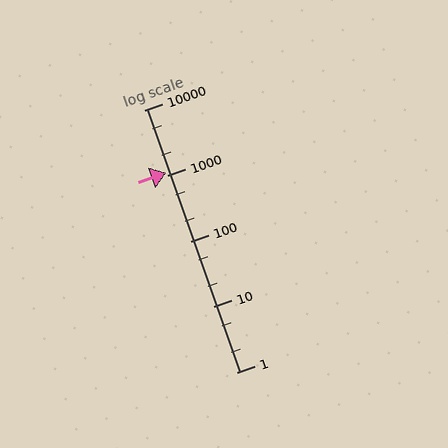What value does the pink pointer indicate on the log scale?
The pointer indicates approximately 1100.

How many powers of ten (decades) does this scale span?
The scale spans 4 decades, from 1 to 10000.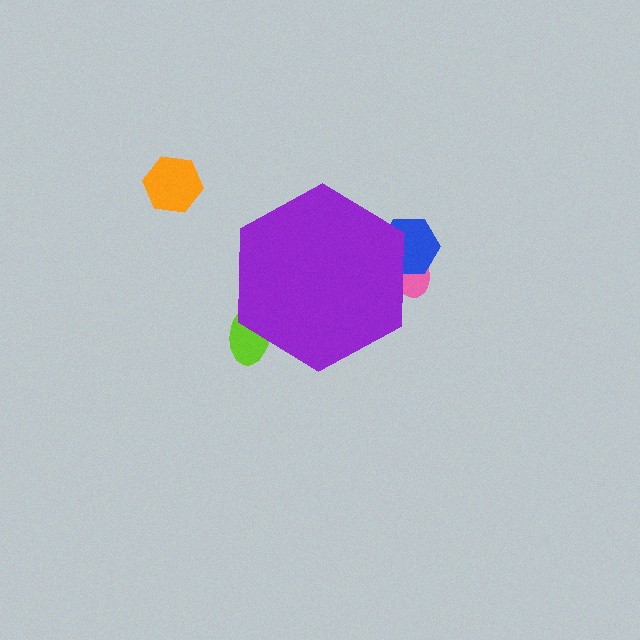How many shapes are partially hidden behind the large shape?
3 shapes are partially hidden.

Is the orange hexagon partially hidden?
No, the orange hexagon is fully visible.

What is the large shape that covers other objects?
A purple hexagon.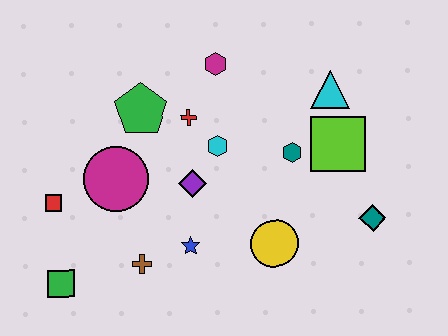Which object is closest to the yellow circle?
The blue star is closest to the yellow circle.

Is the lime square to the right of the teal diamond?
No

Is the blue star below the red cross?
Yes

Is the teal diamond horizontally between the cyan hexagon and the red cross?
No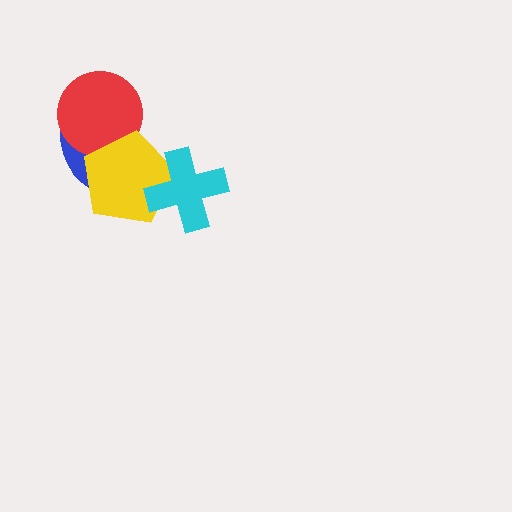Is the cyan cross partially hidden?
No, no other shape covers it.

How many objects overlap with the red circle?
2 objects overlap with the red circle.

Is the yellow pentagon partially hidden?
Yes, it is partially covered by another shape.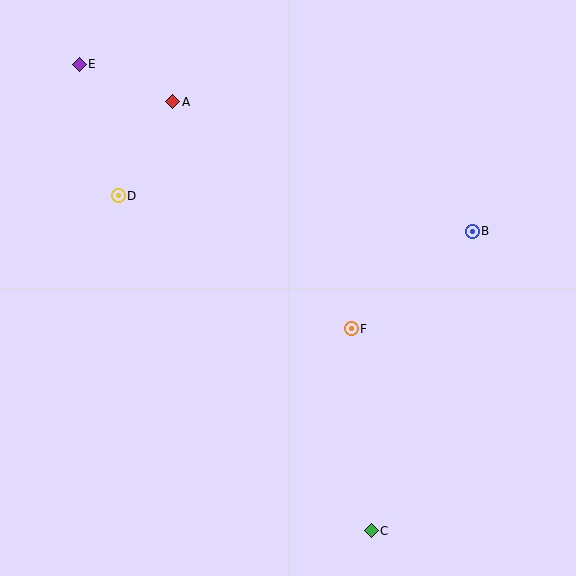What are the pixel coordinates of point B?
Point B is at (472, 231).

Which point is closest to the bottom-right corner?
Point C is closest to the bottom-right corner.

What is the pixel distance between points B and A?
The distance between B and A is 326 pixels.